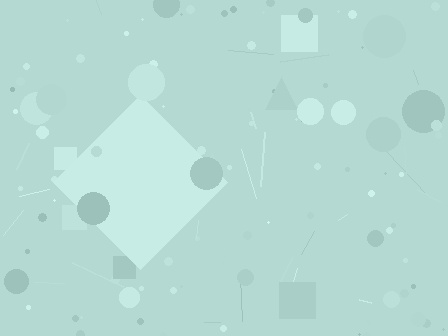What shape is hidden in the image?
A diamond is hidden in the image.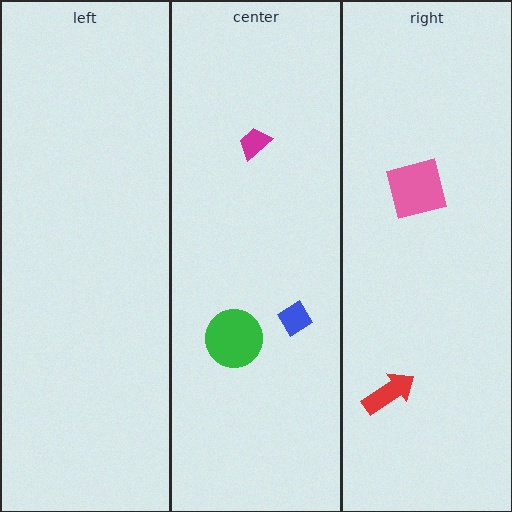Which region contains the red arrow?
The right region.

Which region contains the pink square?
The right region.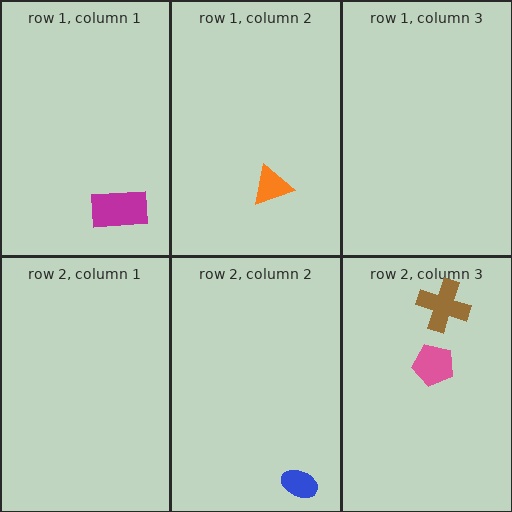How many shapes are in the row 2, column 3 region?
2.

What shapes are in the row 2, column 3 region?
The brown cross, the pink pentagon.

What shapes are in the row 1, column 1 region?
The magenta rectangle.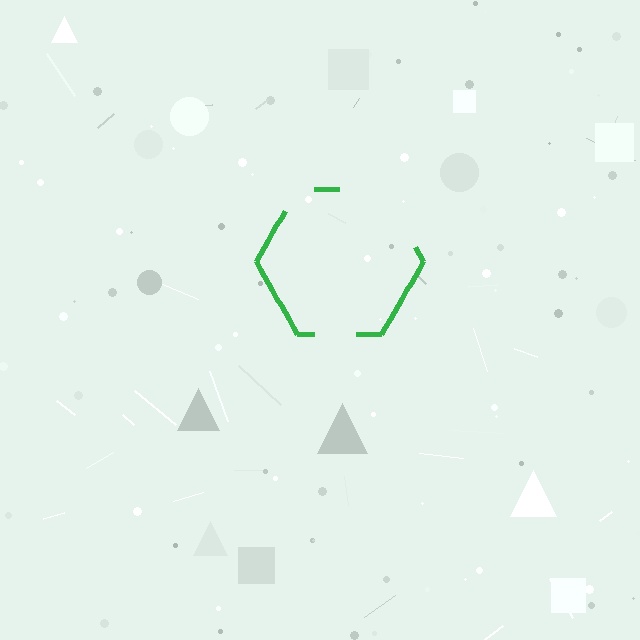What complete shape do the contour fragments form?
The contour fragments form a hexagon.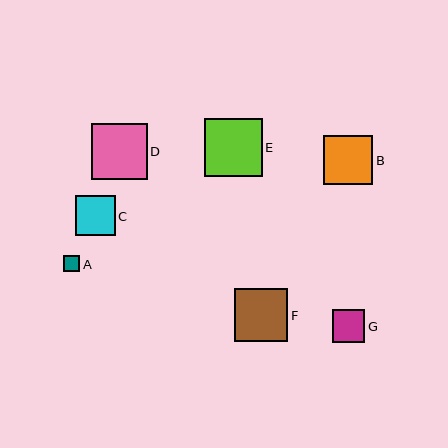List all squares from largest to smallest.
From largest to smallest: E, D, F, B, C, G, A.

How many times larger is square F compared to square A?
Square F is approximately 3.3 times the size of square A.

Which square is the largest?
Square E is the largest with a size of approximately 58 pixels.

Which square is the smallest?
Square A is the smallest with a size of approximately 16 pixels.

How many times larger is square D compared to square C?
Square D is approximately 1.4 times the size of square C.